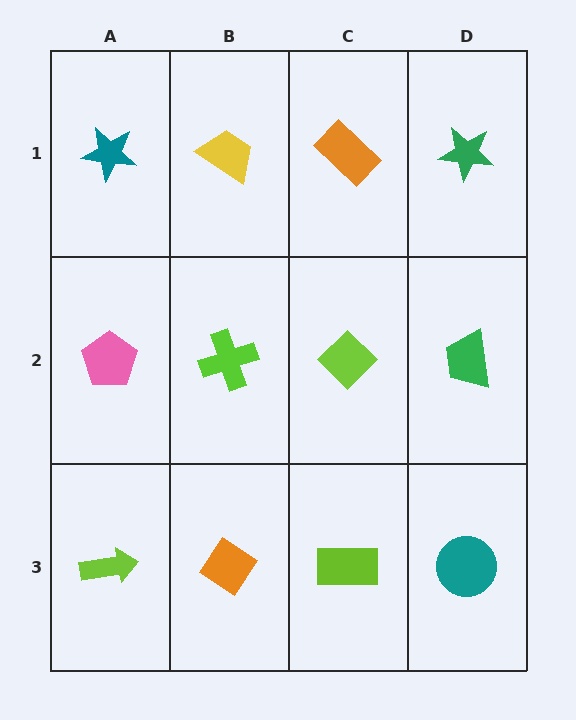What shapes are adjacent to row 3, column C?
A lime diamond (row 2, column C), an orange diamond (row 3, column B), a teal circle (row 3, column D).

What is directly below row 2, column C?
A lime rectangle.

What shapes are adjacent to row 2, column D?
A green star (row 1, column D), a teal circle (row 3, column D), a lime diamond (row 2, column C).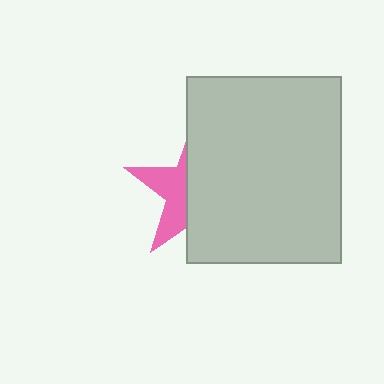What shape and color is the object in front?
The object in front is a light gray rectangle.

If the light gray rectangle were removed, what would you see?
You would see the complete pink star.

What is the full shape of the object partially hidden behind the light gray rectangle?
The partially hidden object is a pink star.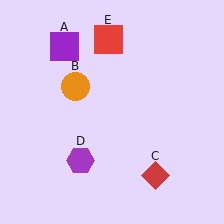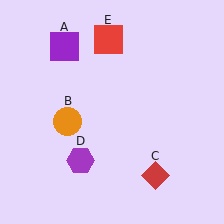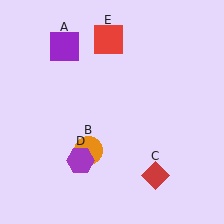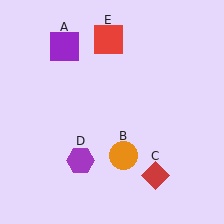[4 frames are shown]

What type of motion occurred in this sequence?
The orange circle (object B) rotated counterclockwise around the center of the scene.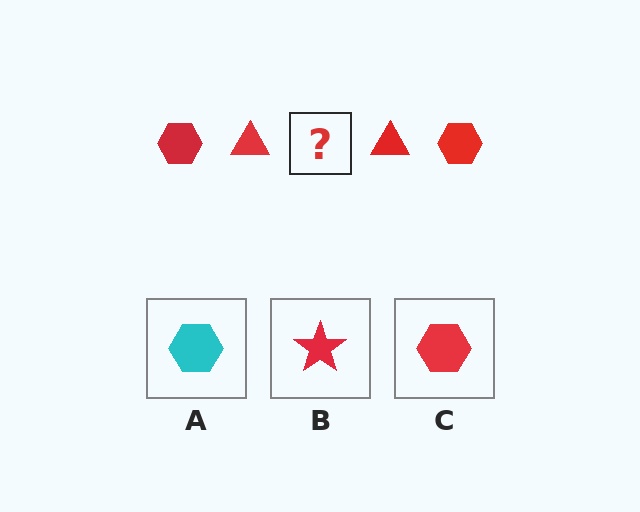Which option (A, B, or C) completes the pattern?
C.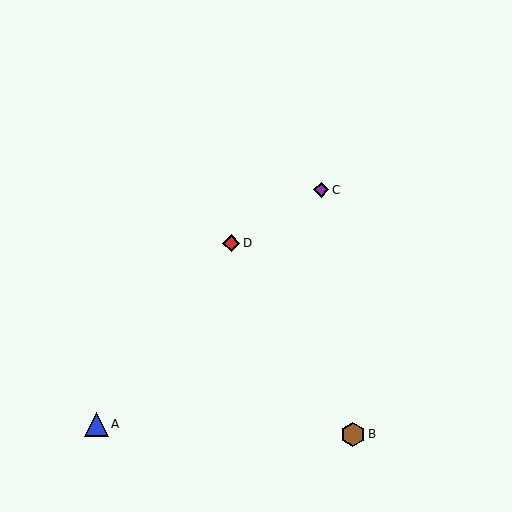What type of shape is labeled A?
Shape A is a blue triangle.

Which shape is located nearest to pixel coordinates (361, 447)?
The brown hexagon (labeled B) at (353, 434) is nearest to that location.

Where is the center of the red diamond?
The center of the red diamond is at (231, 243).